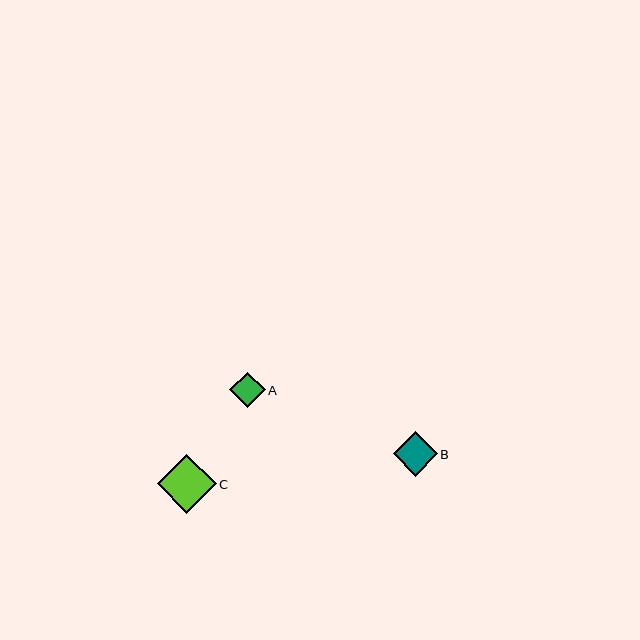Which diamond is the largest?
Diamond C is the largest with a size of approximately 59 pixels.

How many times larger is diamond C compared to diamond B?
Diamond C is approximately 1.3 times the size of diamond B.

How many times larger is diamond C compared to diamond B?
Diamond C is approximately 1.3 times the size of diamond B.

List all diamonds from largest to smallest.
From largest to smallest: C, B, A.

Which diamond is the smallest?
Diamond A is the smallest with a size of approximately 35 pixels.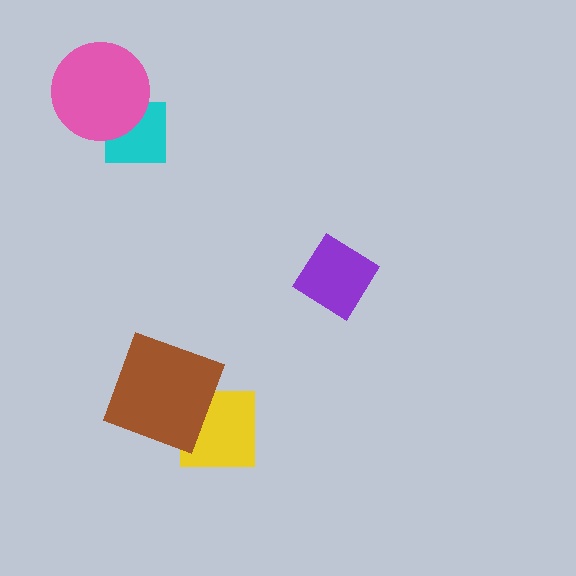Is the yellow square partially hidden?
Yes, it is partially covered by another shape.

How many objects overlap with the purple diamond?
0 objects overlap with the purple diamond.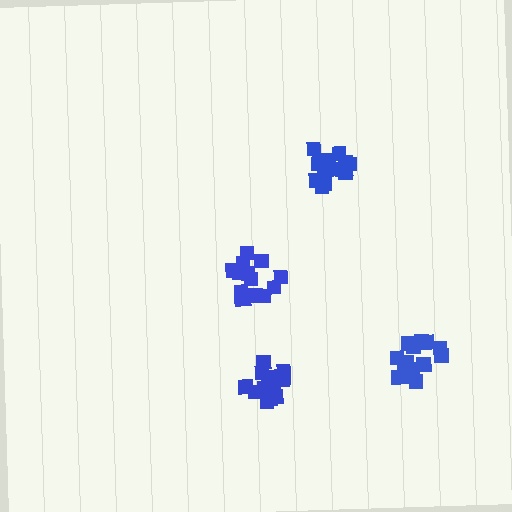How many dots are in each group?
Group 1: 16 dots, Group 2: 14 dots, Group 3: 14 dots, Group 4: 14 dots (58 total).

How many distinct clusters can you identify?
There are 4 distinct clusters.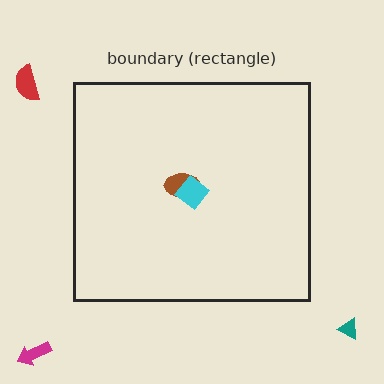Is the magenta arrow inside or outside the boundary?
Outside.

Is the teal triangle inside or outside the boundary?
Outside.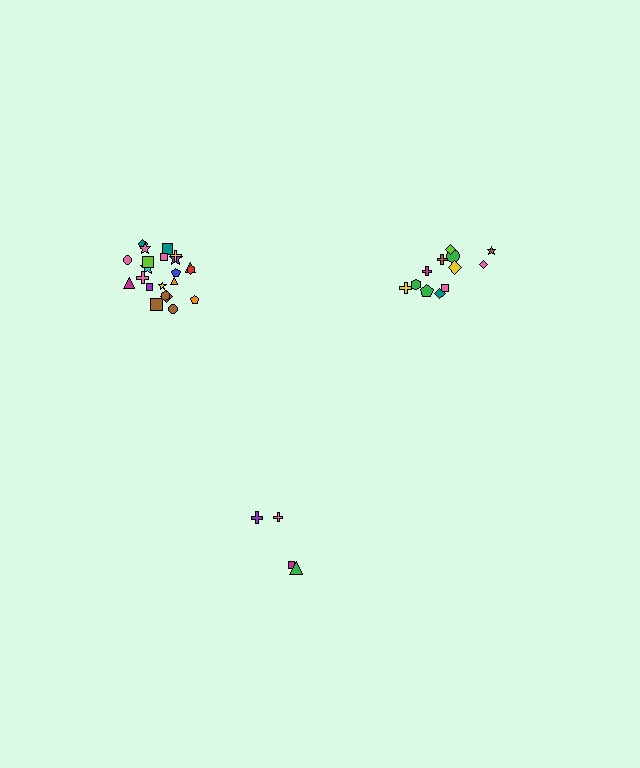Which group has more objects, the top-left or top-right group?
The top-left group.